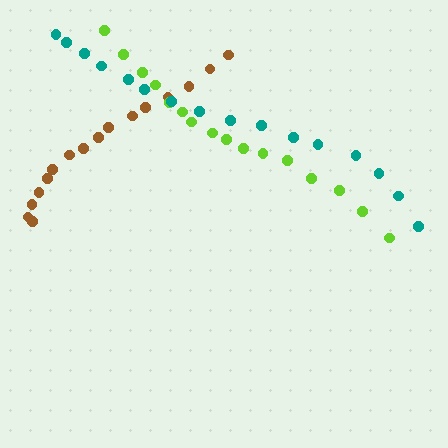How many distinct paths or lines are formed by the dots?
There are 3 distinct paths.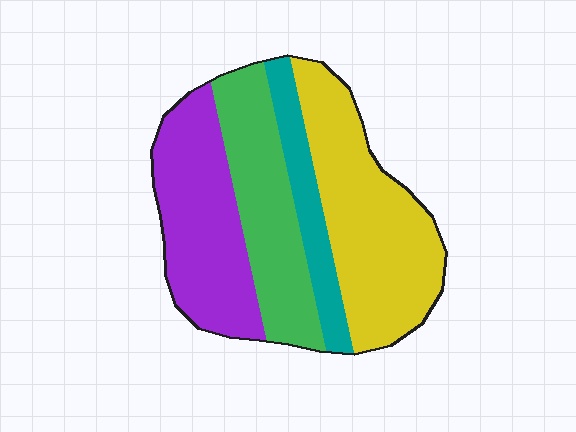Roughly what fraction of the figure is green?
Green covers 25% of the figure.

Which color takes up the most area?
Yellow, at roughly 35%.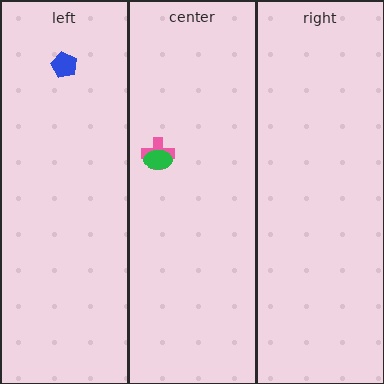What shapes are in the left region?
The blue pentagon.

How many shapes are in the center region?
2.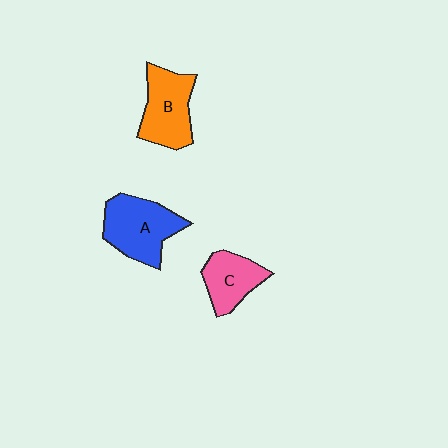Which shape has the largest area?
Shape A (blue).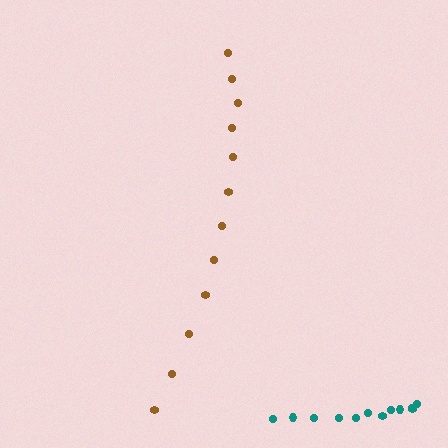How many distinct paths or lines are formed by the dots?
There are 2 distinct paths.